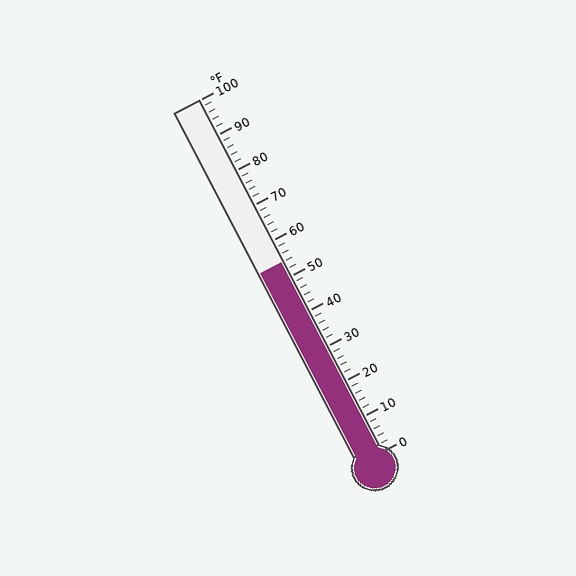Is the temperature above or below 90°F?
The temperature is below 90°F.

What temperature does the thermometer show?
The thermometer shows approximately 54°F.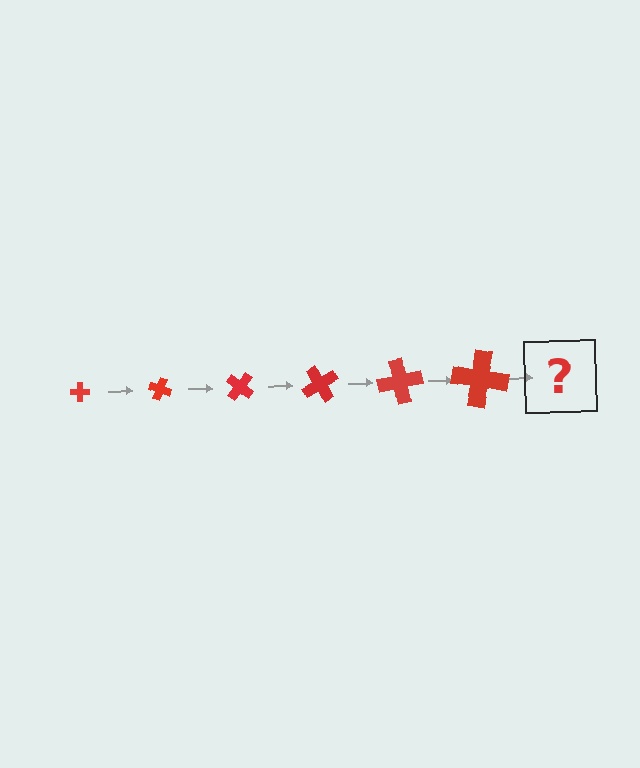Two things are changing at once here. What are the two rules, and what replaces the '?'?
The two rules are that the cross grows larger each step and it rotates 20 degrees each step. The '?' should be a cross, larger than the previous one and rotated 120 degrees from the start.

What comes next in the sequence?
The next element should be a cross, larger than the previous one and rotated 120 degrees from the start.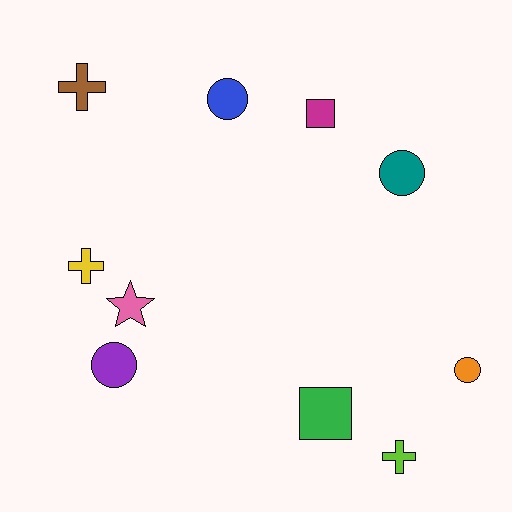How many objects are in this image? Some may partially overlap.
There are 10 objects.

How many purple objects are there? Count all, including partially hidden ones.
There is 1 purple object.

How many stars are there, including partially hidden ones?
There is 1 star.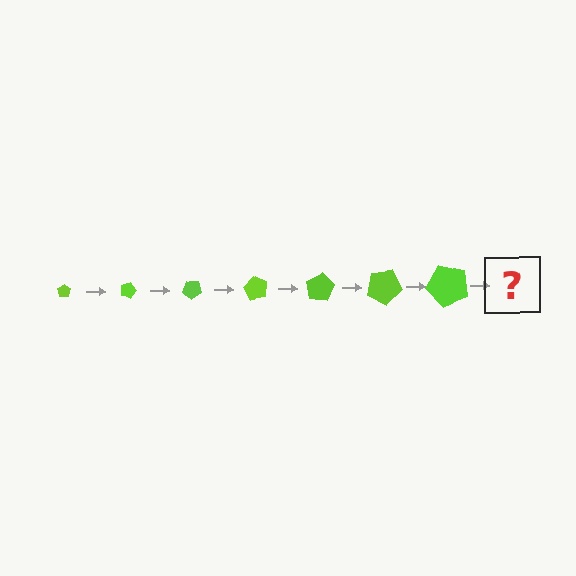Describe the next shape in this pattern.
It should be a pentagon, larger than the previous one and rotated 140 degrees from the start.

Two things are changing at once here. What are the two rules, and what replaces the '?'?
The two rules are that the pentagon grows larger each step and it rotates 20 degrees each step. The '?' should be a pentagon, larger than the previous one and rotated 140 degrees from the start.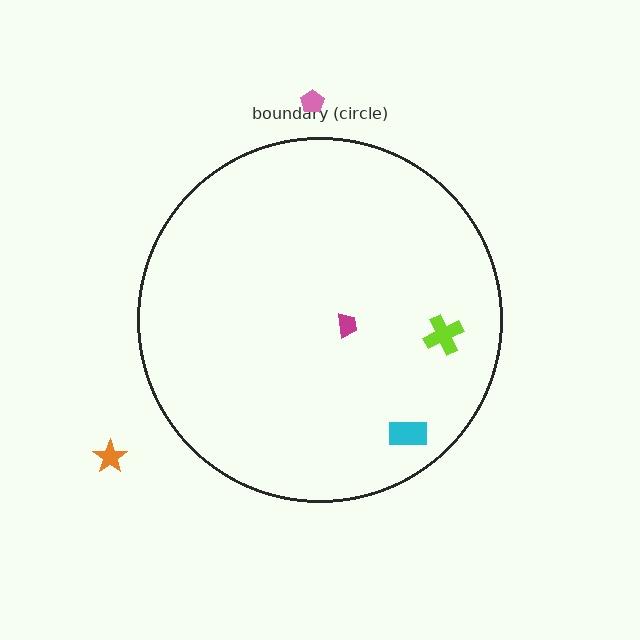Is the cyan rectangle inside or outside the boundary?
Inside.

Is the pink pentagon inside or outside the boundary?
Outside.